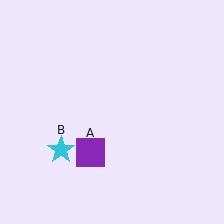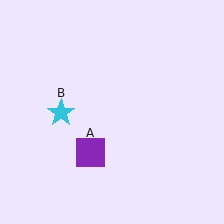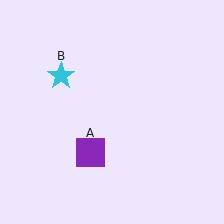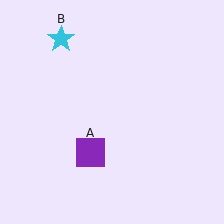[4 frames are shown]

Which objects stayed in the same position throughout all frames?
Purple square (object A) remained stationary.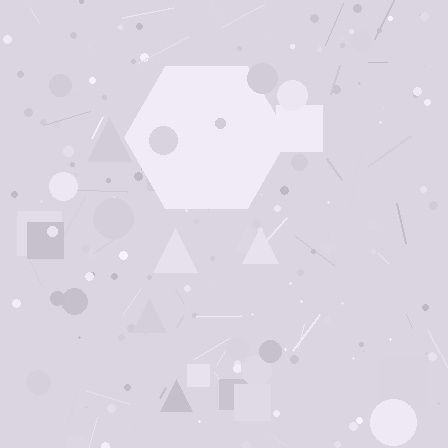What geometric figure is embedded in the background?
A hexagon is embedded in the background.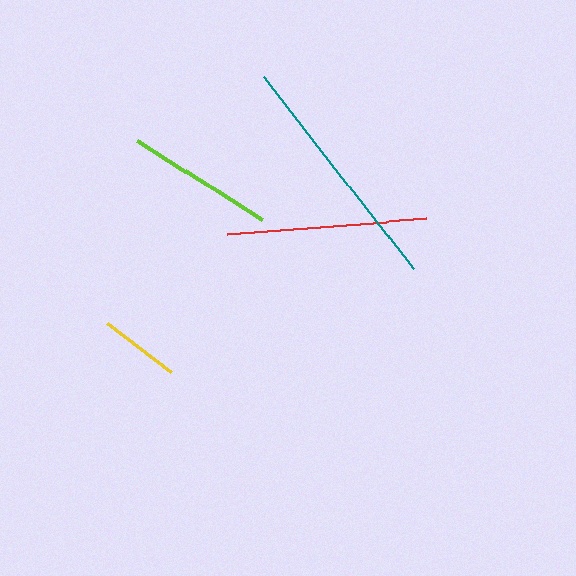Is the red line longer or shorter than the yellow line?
The red line is longer than the yellow line.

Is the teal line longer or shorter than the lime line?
The teal line is longer than the lime line.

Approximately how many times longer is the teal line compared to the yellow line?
The teal line is approximately 3.0 times the length of the yellow line.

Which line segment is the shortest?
The yellow line is the shortest at approximately 81 pixels.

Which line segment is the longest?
The teal line is the longest at approximately 244 pixels.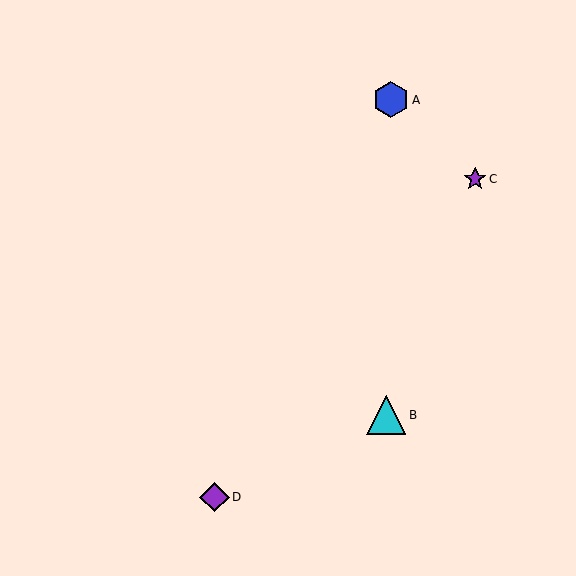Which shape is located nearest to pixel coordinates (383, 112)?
The blue hexagon (labeled A) at (391, 100) is nearest to that location.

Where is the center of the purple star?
The center of the purple star is at (475, 179).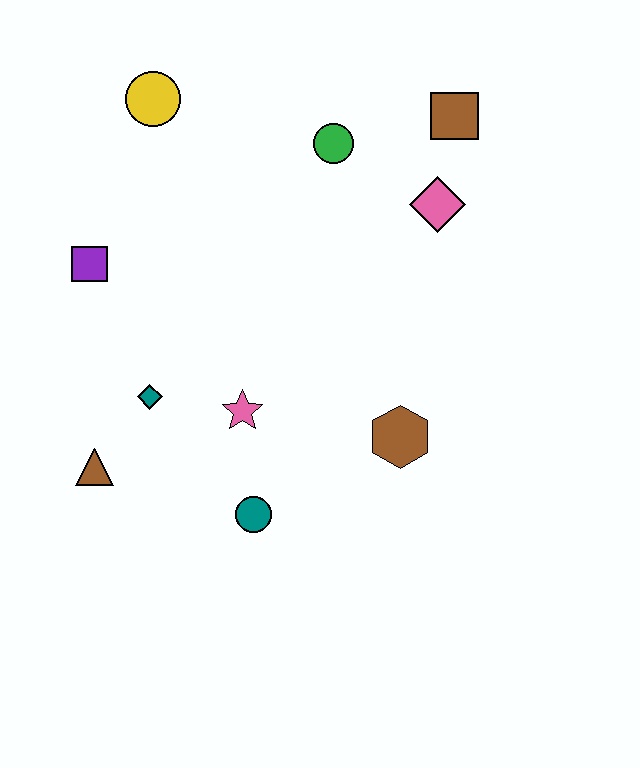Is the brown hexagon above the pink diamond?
No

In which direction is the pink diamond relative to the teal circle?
The pink diamond is above the teal circle.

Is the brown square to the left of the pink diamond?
No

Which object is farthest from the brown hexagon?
The yellow circle is farthest from the brown hexagon.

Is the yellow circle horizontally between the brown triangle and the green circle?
Yes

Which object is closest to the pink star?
The teal diamond is closest to the pink star.